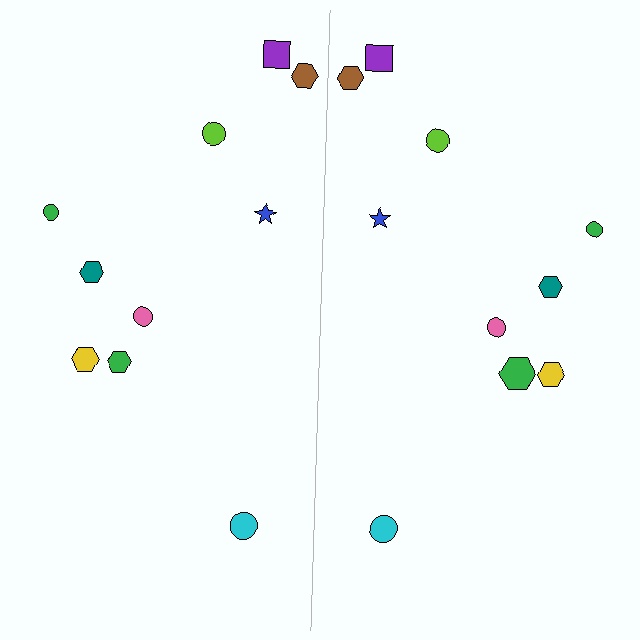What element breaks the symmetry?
The green hexagon on the right side has a different size than its mirror counterpart.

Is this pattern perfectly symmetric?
No, the pattern is not perfectly symmetric. The green hexagon on the right side has a different size than its mirror counterpart.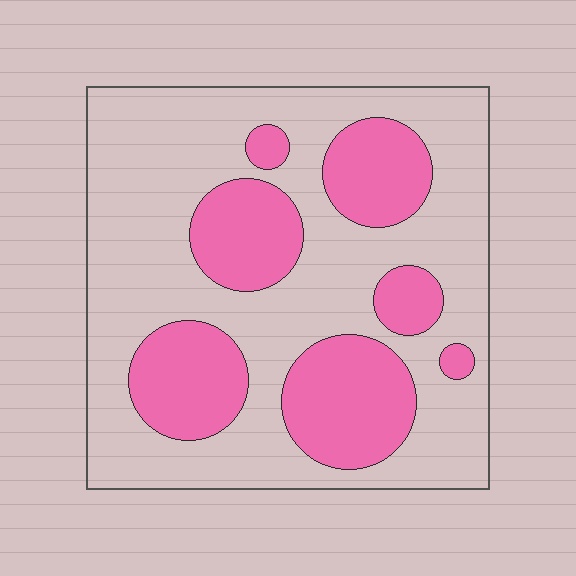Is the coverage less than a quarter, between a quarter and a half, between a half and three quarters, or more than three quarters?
Between a quarter and a half.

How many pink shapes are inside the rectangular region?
7.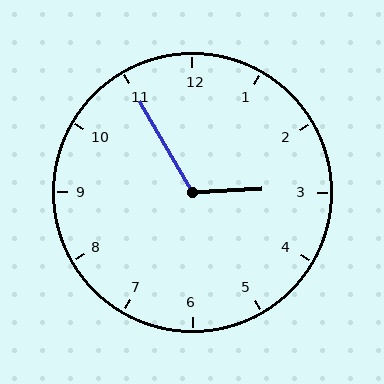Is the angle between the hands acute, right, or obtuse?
It is obtuse.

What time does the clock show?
2:55.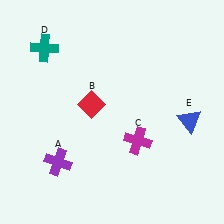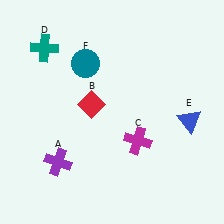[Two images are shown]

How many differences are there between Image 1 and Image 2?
There is 1 difference between the two images.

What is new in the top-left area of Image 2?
A teal circle (F) was added in the top-left area of Image 2.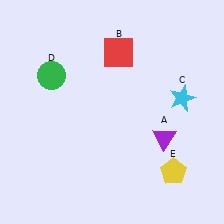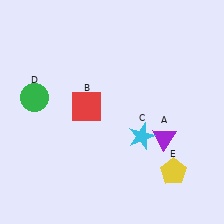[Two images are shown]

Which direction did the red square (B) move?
The red square (B) moved down.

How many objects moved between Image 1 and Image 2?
3 objects moved between the two images.